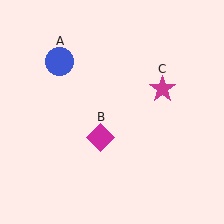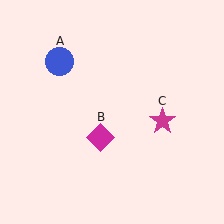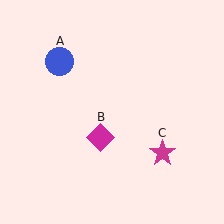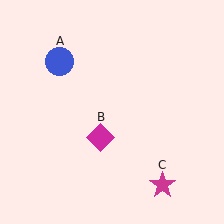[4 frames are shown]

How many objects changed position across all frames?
1 object changed position: magenta star (object C).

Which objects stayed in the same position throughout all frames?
Blue circle (object A) and magenta diamond (object B) remained stationary.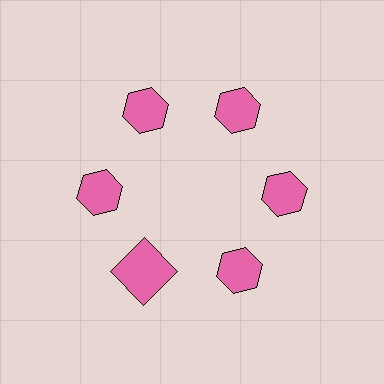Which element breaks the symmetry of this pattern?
The pink square at roughly the 7 o'clock position breaks the symmetry. All other shapes are pink hexagons.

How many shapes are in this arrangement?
There are 6 shapes arranged in a ring pattern.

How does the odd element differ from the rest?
It has a different shape: square instead of hexagon.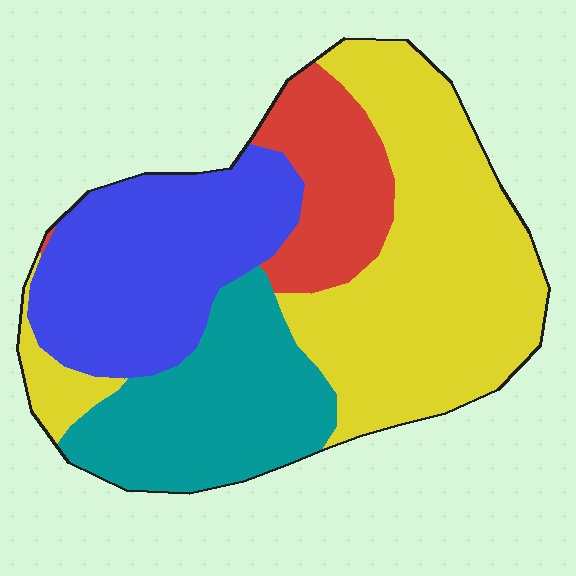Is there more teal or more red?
Teal.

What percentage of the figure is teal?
Teal covers 21% of the figure.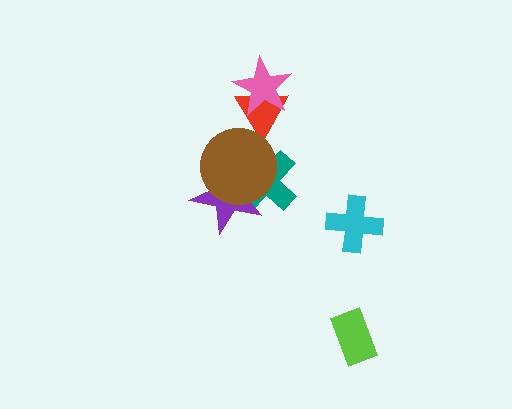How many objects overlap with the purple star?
2 objects overlap with the purple star.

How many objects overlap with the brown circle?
3 objects overlap with the brown circle.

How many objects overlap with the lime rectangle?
0 objects overlap with the lime rectangle.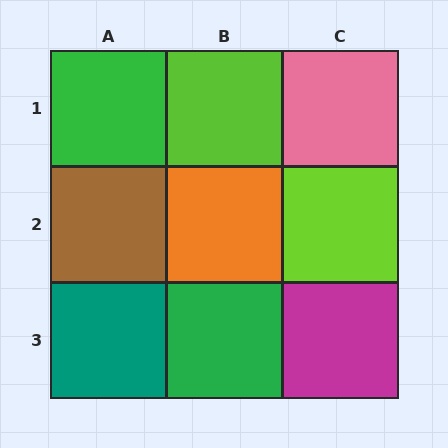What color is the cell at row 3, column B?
Green.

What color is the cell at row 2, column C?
Lime.